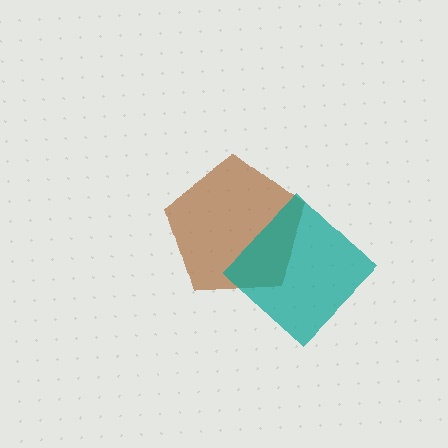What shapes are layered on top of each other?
The layered shapes are: a brown pentagon, a teal diamond.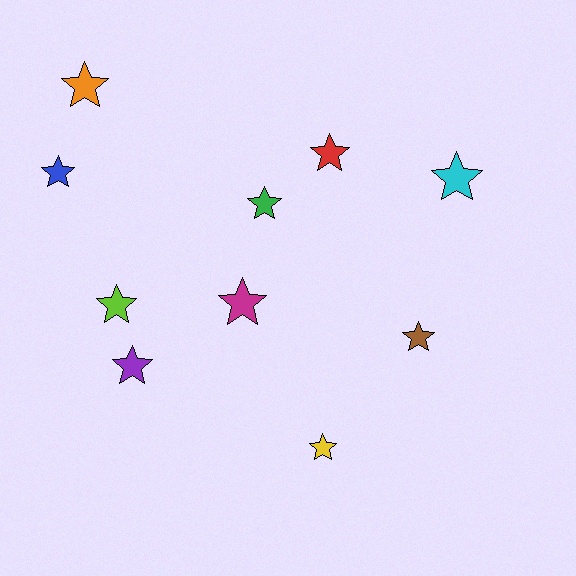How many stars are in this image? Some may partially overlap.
There are 10 stars.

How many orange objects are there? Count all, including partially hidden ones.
There is 1 orange object.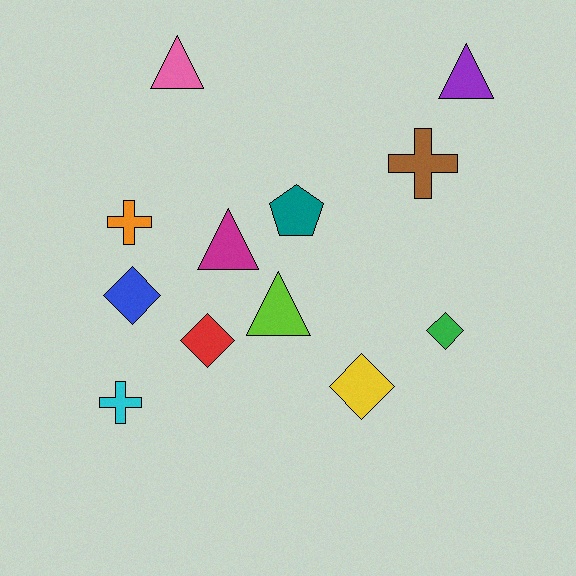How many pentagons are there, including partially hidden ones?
There is 1 pentagon.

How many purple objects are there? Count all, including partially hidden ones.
There is 1 purple object.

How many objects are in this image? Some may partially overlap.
There are 12 objects.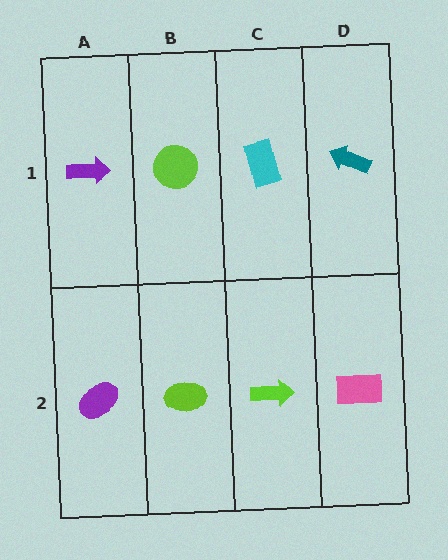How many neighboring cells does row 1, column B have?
3.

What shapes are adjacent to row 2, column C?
A cyan rectangle (row 1, column C), a lime ellipse (row 2, column B), a pink rectangle (row 2, column D).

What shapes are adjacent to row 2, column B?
A lime circle (row 1, column B), a purple ellipse (row 2, column A), a lime arrow (row 2, column C).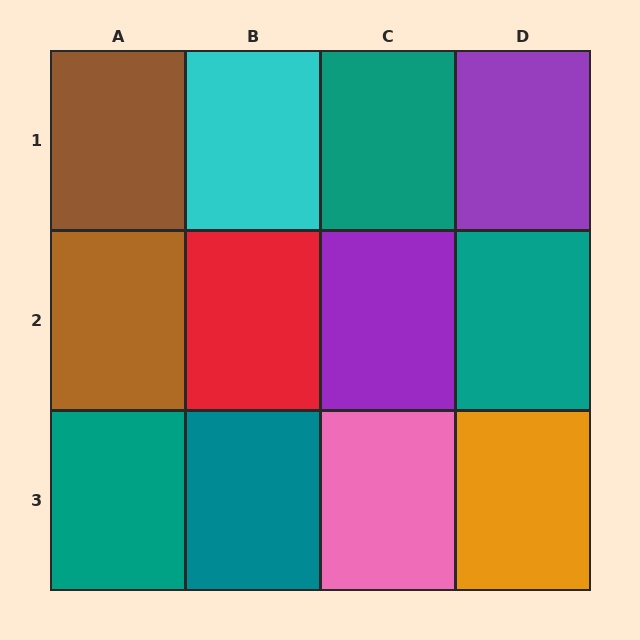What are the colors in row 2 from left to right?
Brown, red, purple, teal.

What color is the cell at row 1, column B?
Cyan.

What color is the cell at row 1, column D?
Purple.